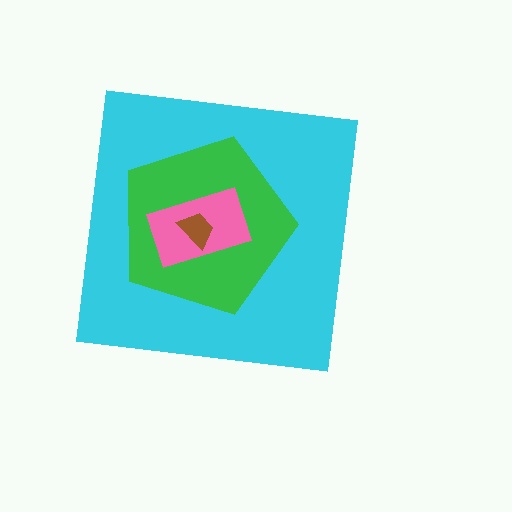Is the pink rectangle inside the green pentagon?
Yes.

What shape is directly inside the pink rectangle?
The brown trapezoid.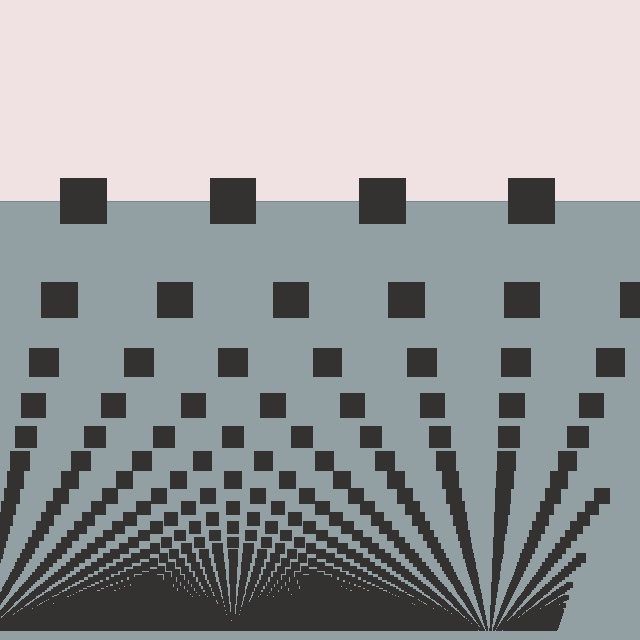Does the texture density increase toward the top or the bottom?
Density increases toward the bottom.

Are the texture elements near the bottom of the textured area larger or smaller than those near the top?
Smaller. The gradient is inverted — elements near the bottom are smaller and denser.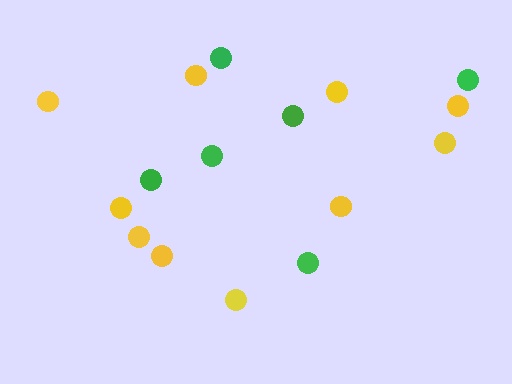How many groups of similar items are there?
There are 2 groups: one group of yellow circles (10) and one group of green circles (6).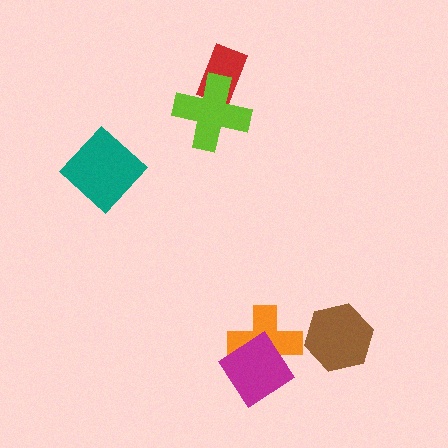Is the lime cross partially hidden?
No, no other shape covers it.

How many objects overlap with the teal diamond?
0 objects overlap with the teal diamond.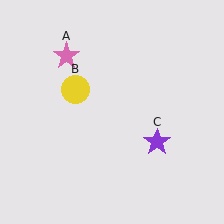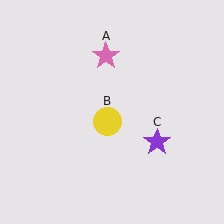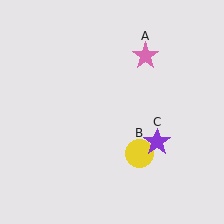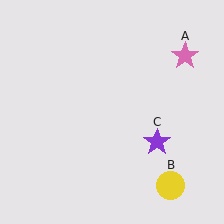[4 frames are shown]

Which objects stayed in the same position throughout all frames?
Purple star (object C) remained stationary.